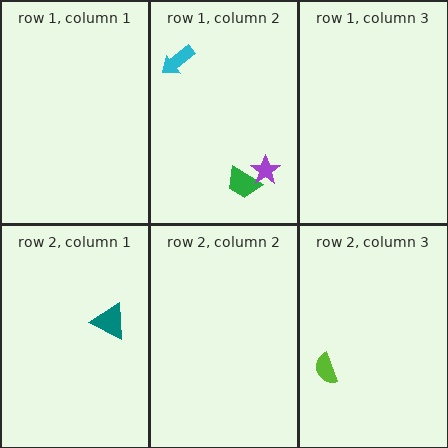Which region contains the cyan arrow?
The row 1, column 2 region.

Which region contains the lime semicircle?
The row 2, column 3 region.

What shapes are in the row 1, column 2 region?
The cyan arrow, the green trapezoid, the purple star.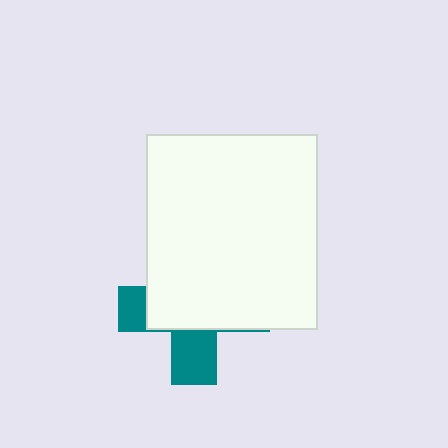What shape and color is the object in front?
The object in front is a white rectangle.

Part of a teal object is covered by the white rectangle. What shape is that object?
It is a cross.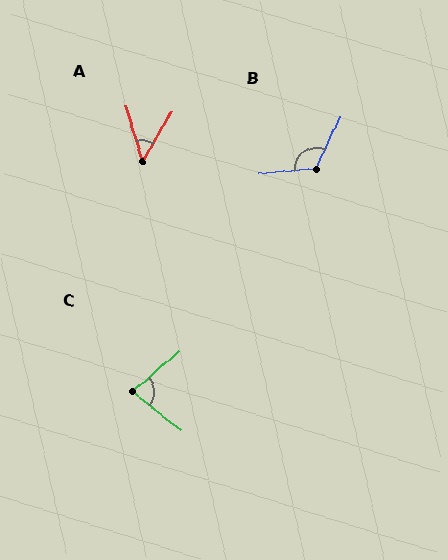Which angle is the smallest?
A, at approximately 47 degrees.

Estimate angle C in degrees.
Approximately 80 degrees.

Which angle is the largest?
B, at approximately 120 degrees.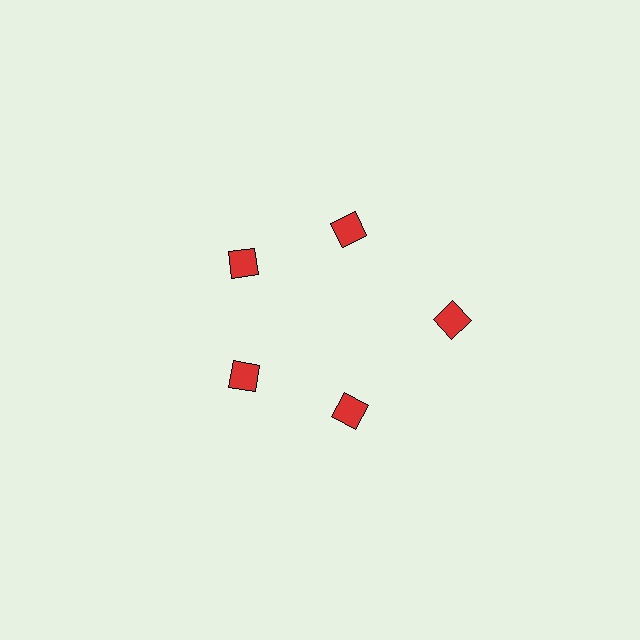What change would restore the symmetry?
The symmetry would be restored by moving it inward, back onto the ring so that all 5 diamonds sit at equal angles and equal distance from the center.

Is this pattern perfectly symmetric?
No. The 5 red diamonds are arranged in a ring, but one element near the 3 o'clock position is pushed outward from the center, breaking the 5-fold rotational symmetry.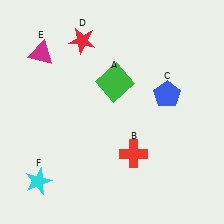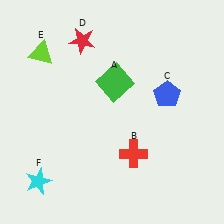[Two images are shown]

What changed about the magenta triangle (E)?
In Image 1, E is magenta. In Image 2, it changed to lime.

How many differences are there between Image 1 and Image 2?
There is 1 difference between the two images.